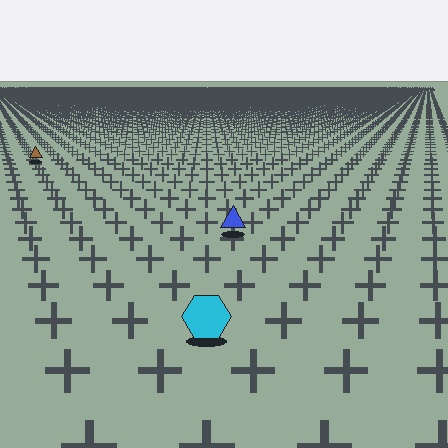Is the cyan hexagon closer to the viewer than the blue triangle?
Yes. The cyan hexagon is closer — you can tell from the texture gradient: the ground texture is coarser near it.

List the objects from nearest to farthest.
From nearest to farthest: the cyan hexagon, the blue triangle, the brown triangle.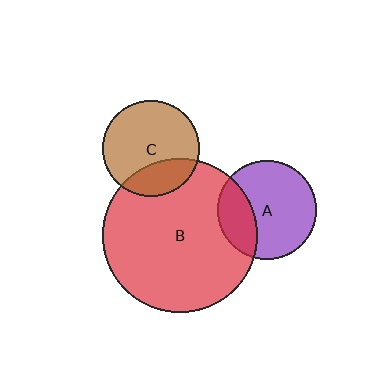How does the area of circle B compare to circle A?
Approximately 2.4 times.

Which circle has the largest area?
Circle B (red).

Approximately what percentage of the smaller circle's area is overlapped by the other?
Approximately 30%.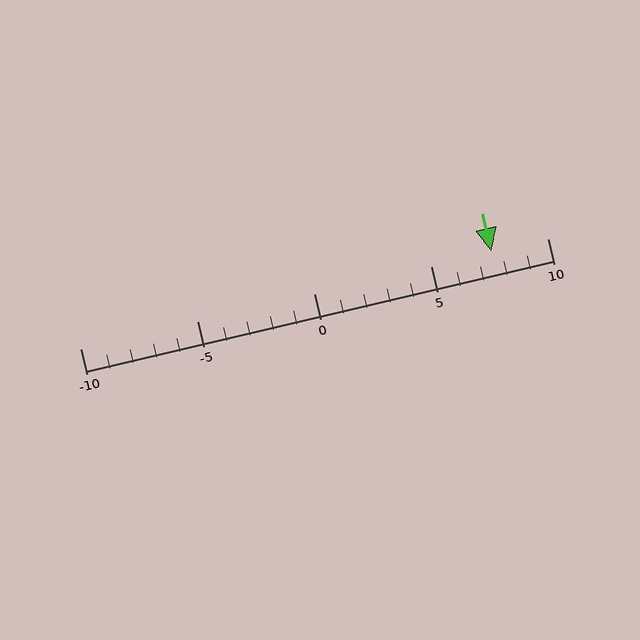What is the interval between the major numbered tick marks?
The major tick marks are spaced 5 units apart.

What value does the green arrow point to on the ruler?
The green arrow points to approximately 8.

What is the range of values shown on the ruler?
The ruler shows values from -10 to 10.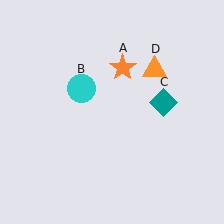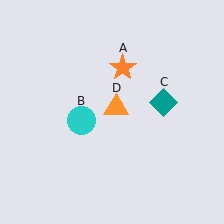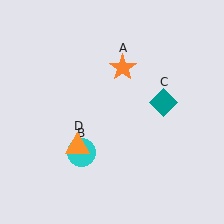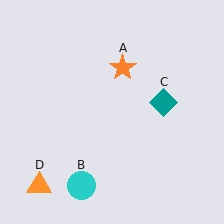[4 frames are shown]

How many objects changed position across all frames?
2 objects changed position: cyan circle (object B), orange triangle (object D).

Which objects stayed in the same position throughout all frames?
Orange star (object A) and teal diamond (object C) remained stationary.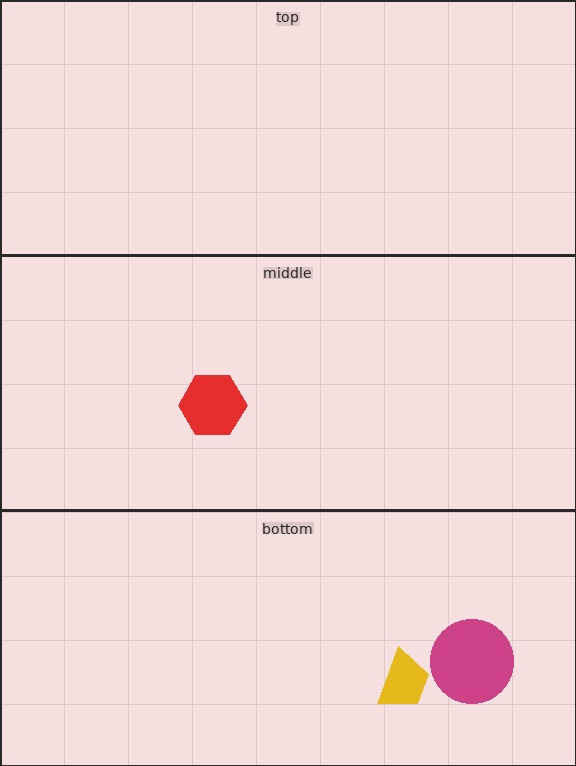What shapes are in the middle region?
The red hexagon.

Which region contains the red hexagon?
The middle region.